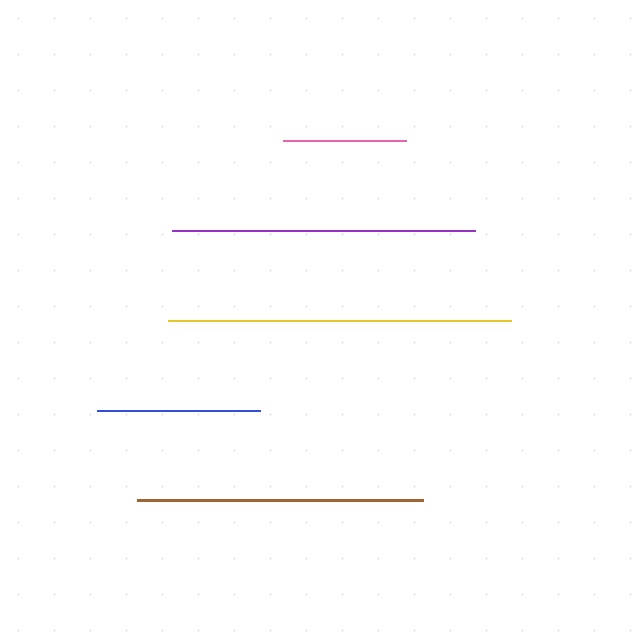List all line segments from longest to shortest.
From longest to shortest: yellow, purple, brown, blue, pink.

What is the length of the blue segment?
The blue segment is approximately 163 pixels long.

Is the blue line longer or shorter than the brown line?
The brown line is longer than the blue line.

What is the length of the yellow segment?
The yellow segment is approximately 343 pixels long.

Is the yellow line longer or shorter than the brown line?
The yellow line is longer than the brown line.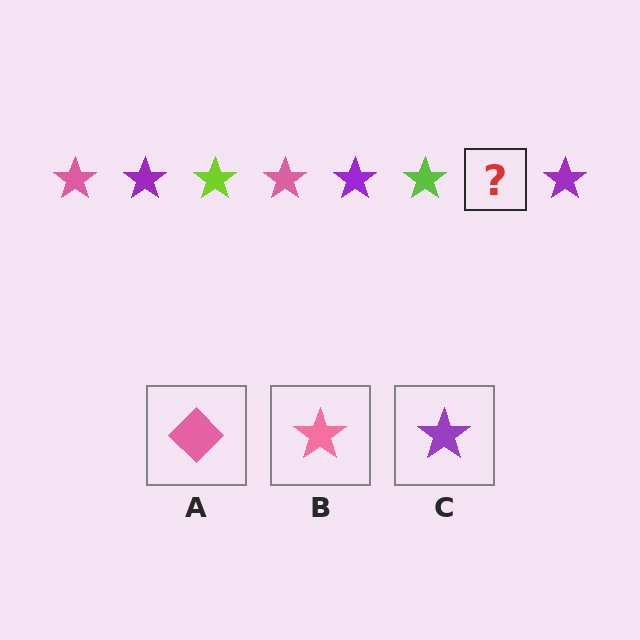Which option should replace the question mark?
Option B.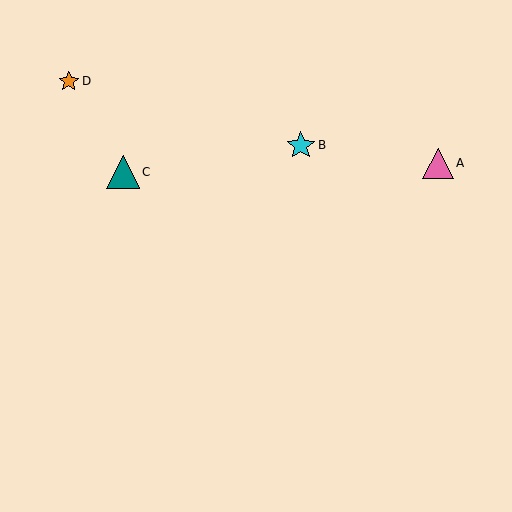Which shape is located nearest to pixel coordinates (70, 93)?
The orange star (labeled D) at (69, 81) is nearest to that location.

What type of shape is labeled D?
Shape D is an orange star.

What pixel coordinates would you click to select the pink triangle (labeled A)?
Click at (438, 163) to select the pink triangle A.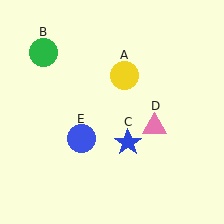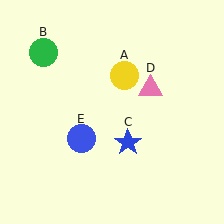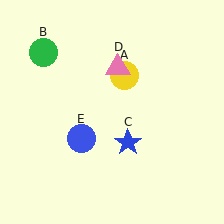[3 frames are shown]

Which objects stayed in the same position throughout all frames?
Yellow circle (object A) and green circle (object B) and blue star (object C) and blue circle (object E) remained stationary.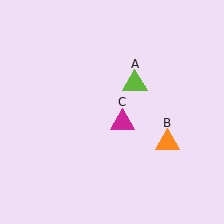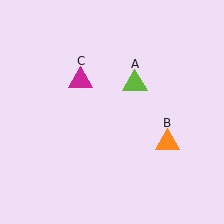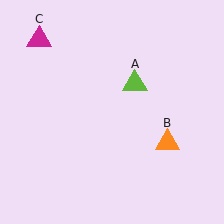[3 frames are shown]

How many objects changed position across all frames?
1 object changed position: magenta triangle (object C).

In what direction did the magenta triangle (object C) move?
The magenta triangle (object C) moved up and to the left.